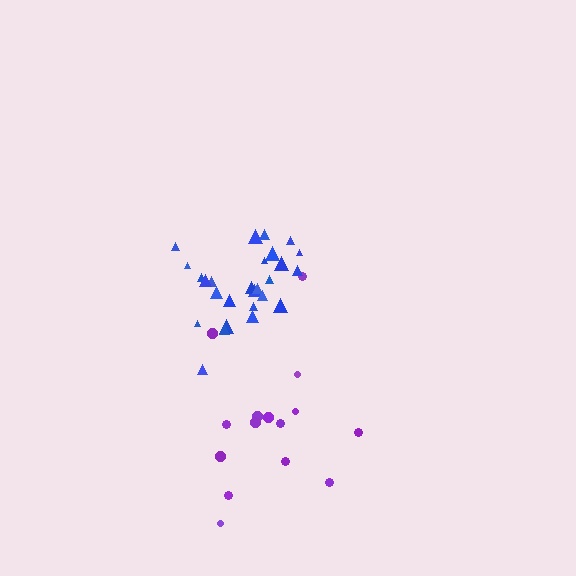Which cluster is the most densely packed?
Blue.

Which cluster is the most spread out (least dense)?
Purple.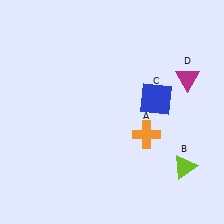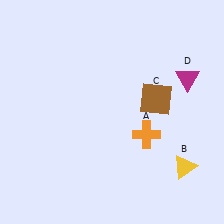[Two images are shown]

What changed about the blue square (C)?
In Image 1, C is blue. In Image 2, it changed to brown.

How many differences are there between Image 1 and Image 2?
There are 2 differences between the two images.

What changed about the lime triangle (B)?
In Image 1, B is lime. In Image 2, it changed to yellow.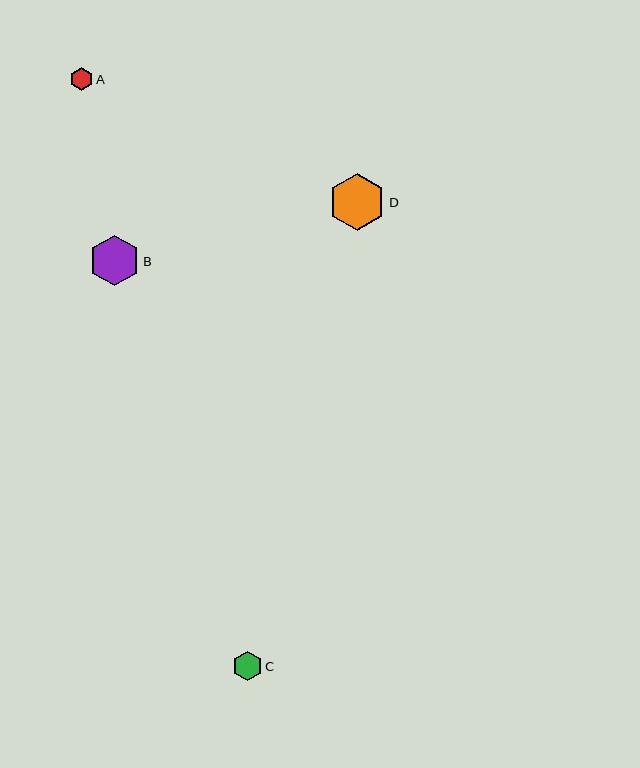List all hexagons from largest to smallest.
From largest to smallest: D, B, C, A.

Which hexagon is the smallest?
Hexagon A is the smallest with a size of approximately 23 pixels.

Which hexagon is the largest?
Hexagon D is the largest with a size of approximately 57 pixels.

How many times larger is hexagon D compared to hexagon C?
Hexagon D is approximately 1.9 times the size of hexagon C.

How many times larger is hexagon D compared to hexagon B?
Hexagon D is approximately 1.1 times the size of hexagon B.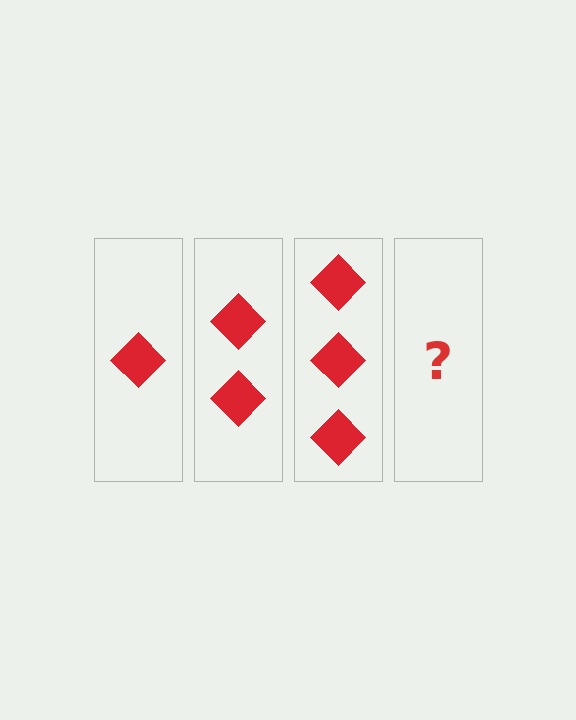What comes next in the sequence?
The next element should be 4 diamonds.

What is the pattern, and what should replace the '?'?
The pattern is that each step adds one more diamond. The '?' should be 4 diamonds.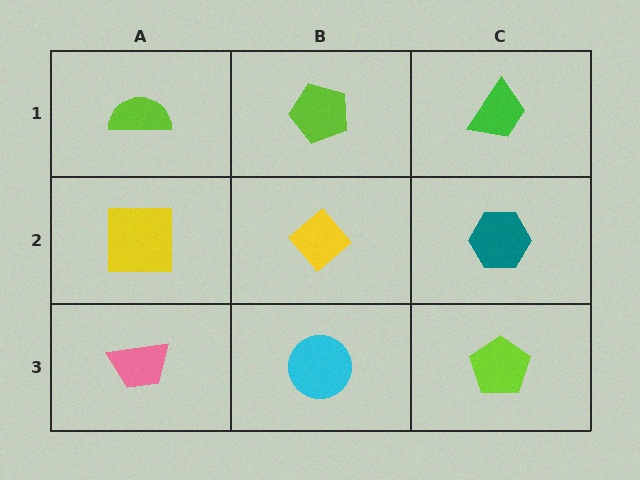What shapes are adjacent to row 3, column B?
A yellow diamond (row 2, column B), a pink trapezoid (row 3, column A), a lime pentagon (row 3, column C).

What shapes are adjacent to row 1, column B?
A yellow diamond (row 2, column B), a lime semicircle (row 1, column A), a green trapezoid (row 1, column C).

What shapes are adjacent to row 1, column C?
A teal hexagon (row 2, column C), a lime pentagon (row 1, column B).